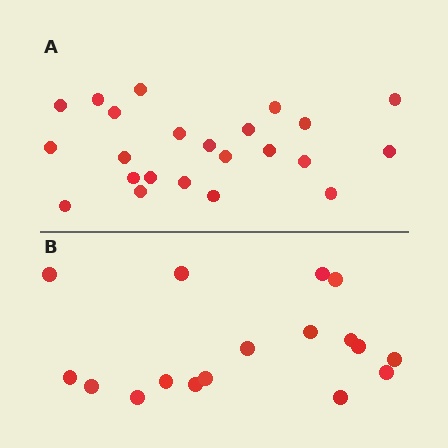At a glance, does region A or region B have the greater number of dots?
Region A (the top region) has more dots.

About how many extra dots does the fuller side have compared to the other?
Region A has about 6 more dots than region B.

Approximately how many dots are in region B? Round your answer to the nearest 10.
About 20 dots. (The exact count is 17, which rounds to 20.)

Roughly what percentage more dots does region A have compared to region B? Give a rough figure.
About 35% more.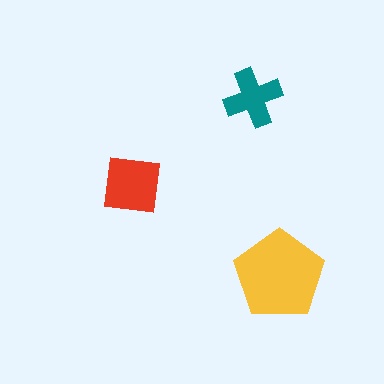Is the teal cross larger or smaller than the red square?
Smaller.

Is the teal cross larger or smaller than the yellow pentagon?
Smaller.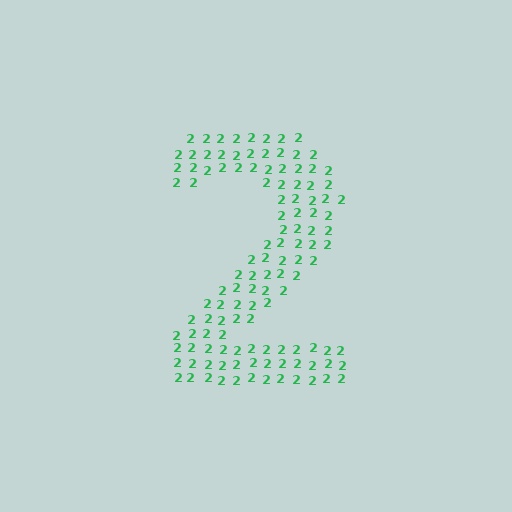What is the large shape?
The large shape is the digit 2.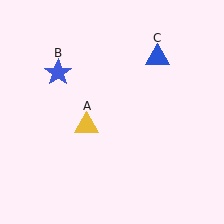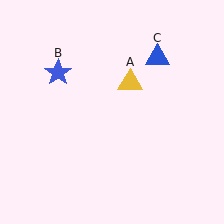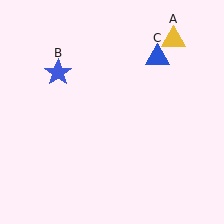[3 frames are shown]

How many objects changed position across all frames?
1 object changed position: yellow triangle (object A).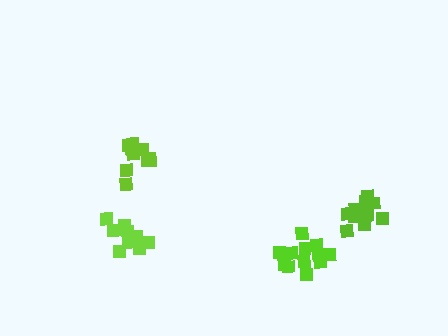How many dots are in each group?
Group 1: 11 dots, Group 2: 10 dots, Group 3: 13 dots, Group 4: 13 dots (47 total).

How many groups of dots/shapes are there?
There are 4 groups.